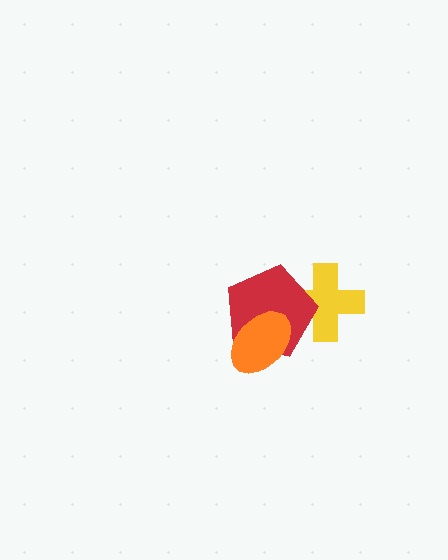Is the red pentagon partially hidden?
Yes, it is partially covered by another shape.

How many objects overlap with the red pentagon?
2 objects overlap with the red pentagon.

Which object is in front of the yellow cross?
The red pentagon is in front of the yellow cross.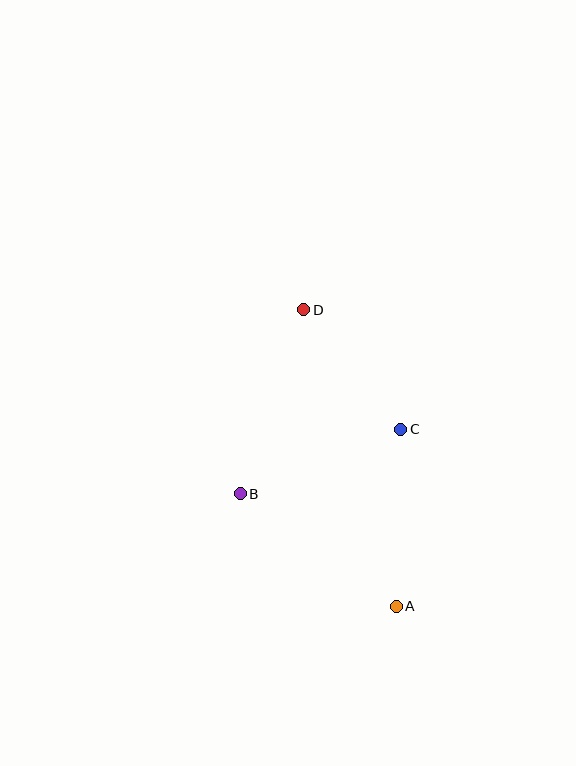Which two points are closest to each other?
Points C and D are closest to each other.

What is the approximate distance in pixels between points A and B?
The distance between A and B is approximately 193 pixels.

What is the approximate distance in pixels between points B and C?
The distance between B and C is approximately 173 pixels.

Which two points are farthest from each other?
Points A and D are farthest from each other.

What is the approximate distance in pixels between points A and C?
The distance between A and C is approximately 177 pixels.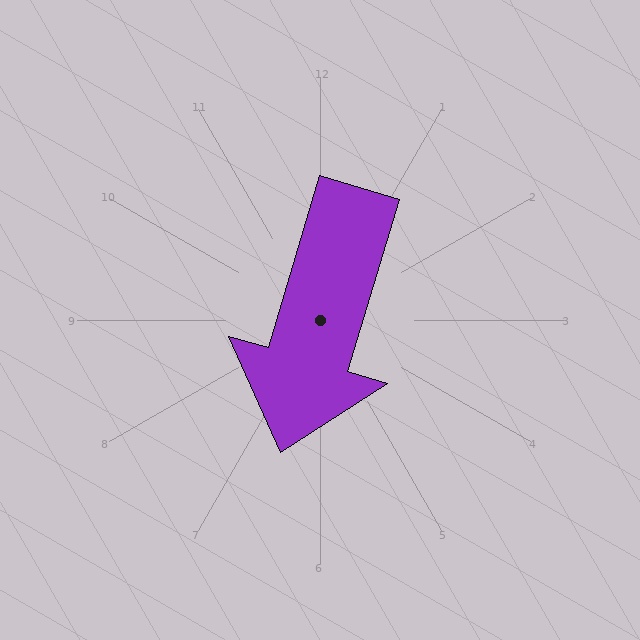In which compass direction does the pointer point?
South.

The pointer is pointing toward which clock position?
Roughly 7 o'clock.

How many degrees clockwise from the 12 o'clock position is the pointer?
Approximately 197 degrees.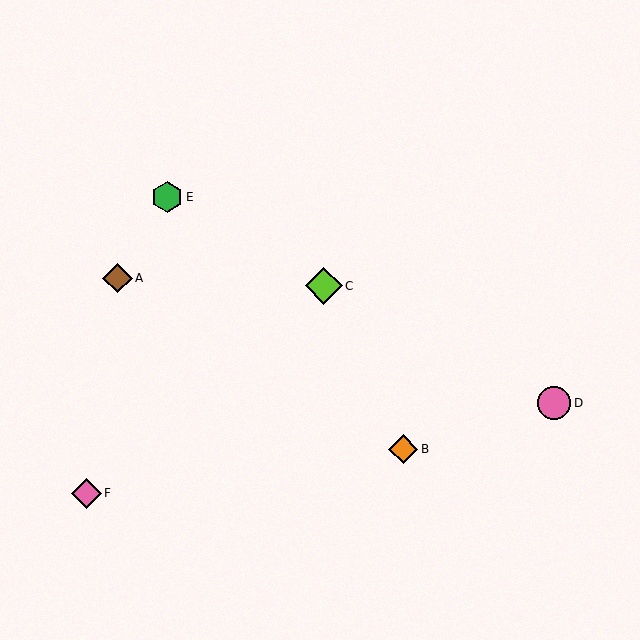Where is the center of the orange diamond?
The center of the orange diamond is at (403, 449).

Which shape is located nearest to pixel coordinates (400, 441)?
The orange diamond (labeled B) at (403, 449) is nearest to that location.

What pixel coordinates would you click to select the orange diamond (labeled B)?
Click at (403, 449) to select the orange diamond B.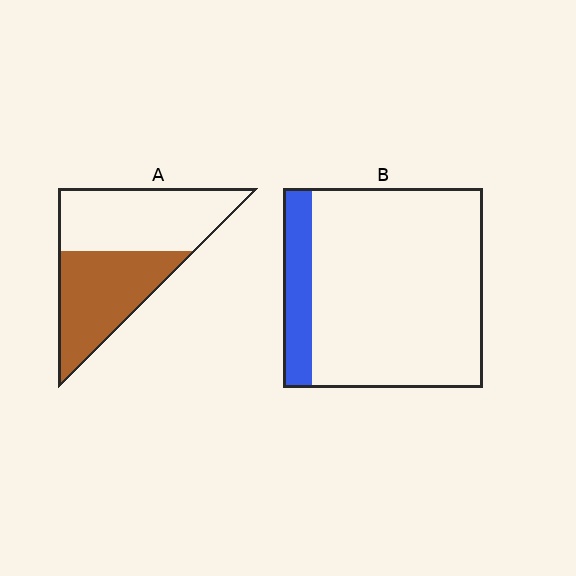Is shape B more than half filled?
No.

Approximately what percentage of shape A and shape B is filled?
A is approximately 45% and B is approximately 15%.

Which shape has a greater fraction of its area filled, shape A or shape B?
Shape A.